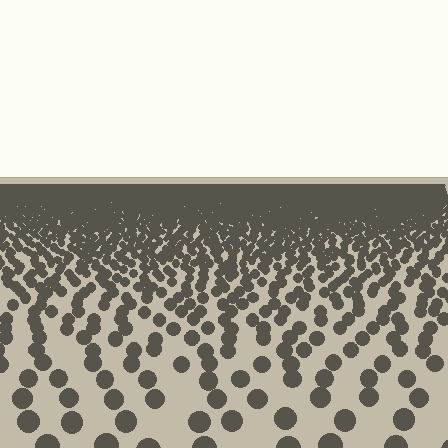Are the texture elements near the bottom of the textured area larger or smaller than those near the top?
Larger. Near the bottom, elements are closer to the viewer and appear at a bigger on-screen size.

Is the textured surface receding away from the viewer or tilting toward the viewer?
The surface is receding away from the viewer. Texture elements get smaller and denser toward the top.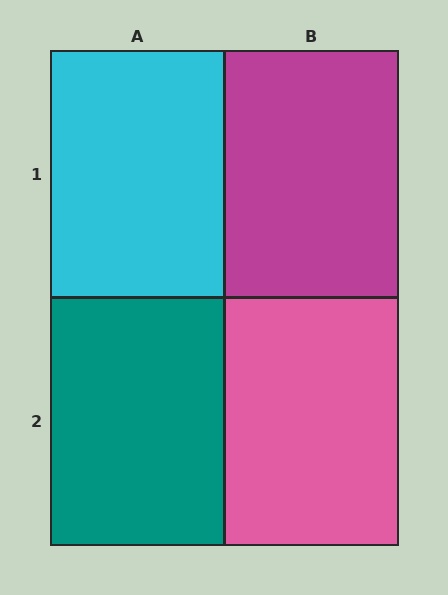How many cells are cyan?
1 cell is cyan.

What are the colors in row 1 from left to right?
Cyan, magenta.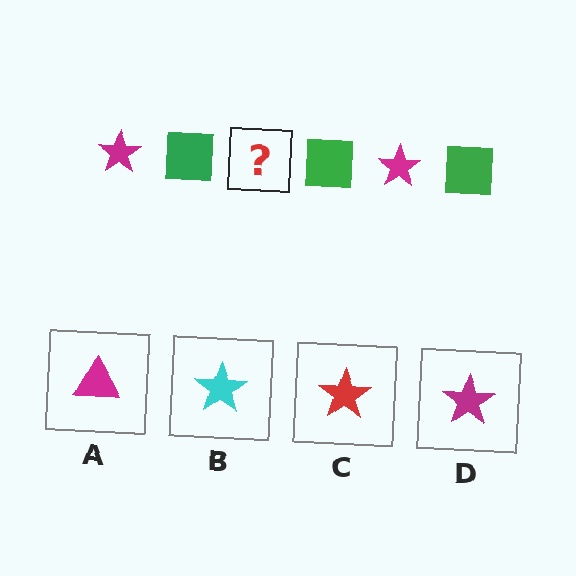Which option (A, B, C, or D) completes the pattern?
D.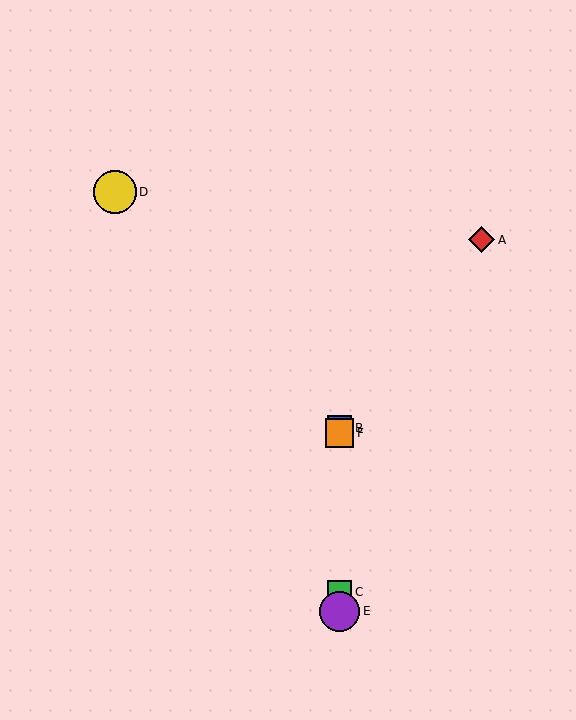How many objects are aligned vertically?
4 objects (B, C, E, F) are aligned vertically.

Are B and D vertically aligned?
No, B is at x≈340 and D is at x≈115.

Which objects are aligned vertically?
Objects B, C, E, F are aligned vertically.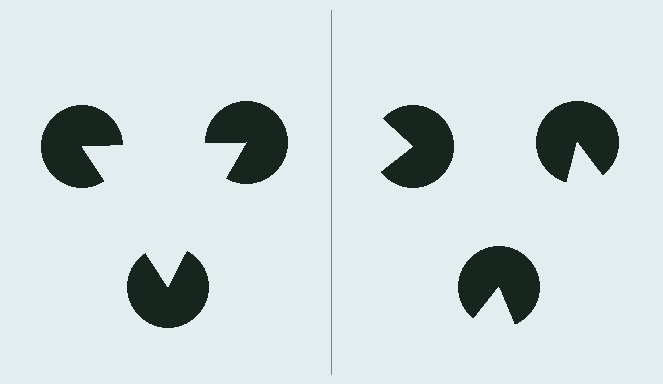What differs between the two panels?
The pac-man discs are positioned identically on both sides; only the wedge orientations differ. On the left they align to a triangle; on the right they are misaligned.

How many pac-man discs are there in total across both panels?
6 — 3 on each side.